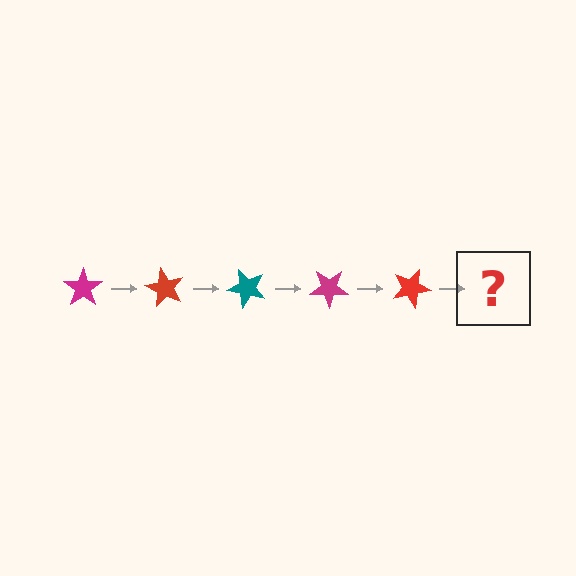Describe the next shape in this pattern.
It should be a teal star, rotated 300 degrees from the start.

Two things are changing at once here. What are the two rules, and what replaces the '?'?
The two rules are that it rotates 60 degrees each step and the color cycles through magenta, red, and teal. The '?' should be a teal star, rotated 300 degrees from the start.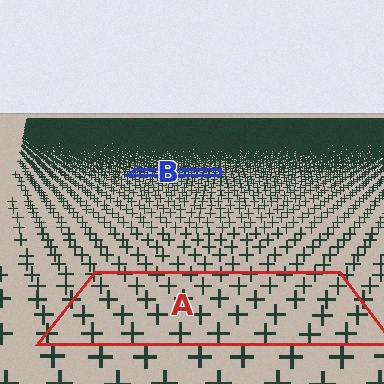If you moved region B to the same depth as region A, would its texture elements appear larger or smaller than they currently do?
They would appear larger. At a closer depth, the same texture elements are projected at a bigger on-screen size.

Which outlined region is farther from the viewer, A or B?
Region B is farther from the viewer — the texture elements inside it appear smaller and more densely packed.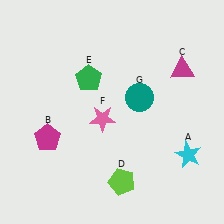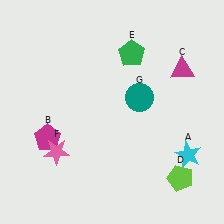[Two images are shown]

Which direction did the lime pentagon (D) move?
The lime pentagon (D) moved right.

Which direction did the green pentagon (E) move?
The green pentagon (E) moved right.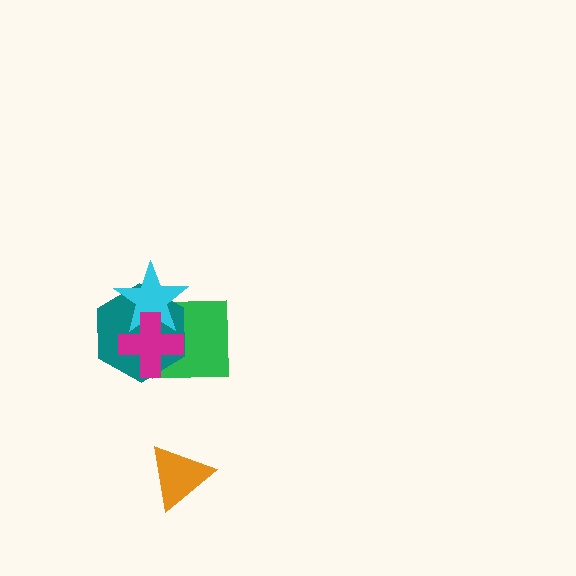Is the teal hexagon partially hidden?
Yes, it is partially covered by another shape.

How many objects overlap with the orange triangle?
0 objects overlap with the orange triangle.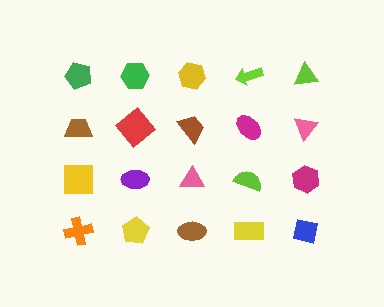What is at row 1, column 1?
A green pentagon.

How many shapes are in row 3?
5 shapes.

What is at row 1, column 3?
A yellow hexagon.